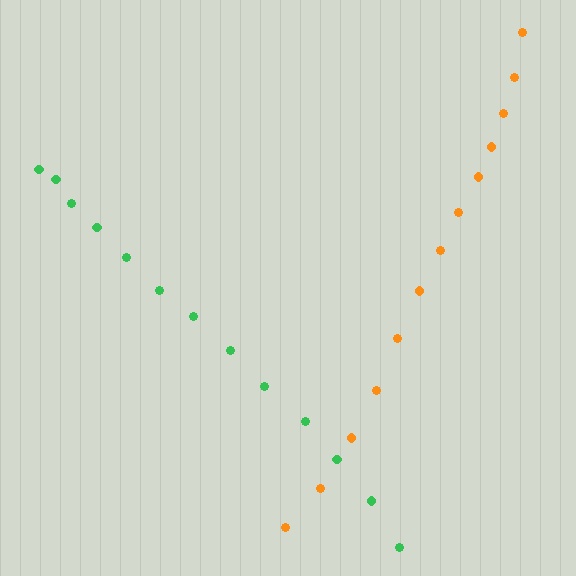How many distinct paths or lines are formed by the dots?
There are 2 distinct paths.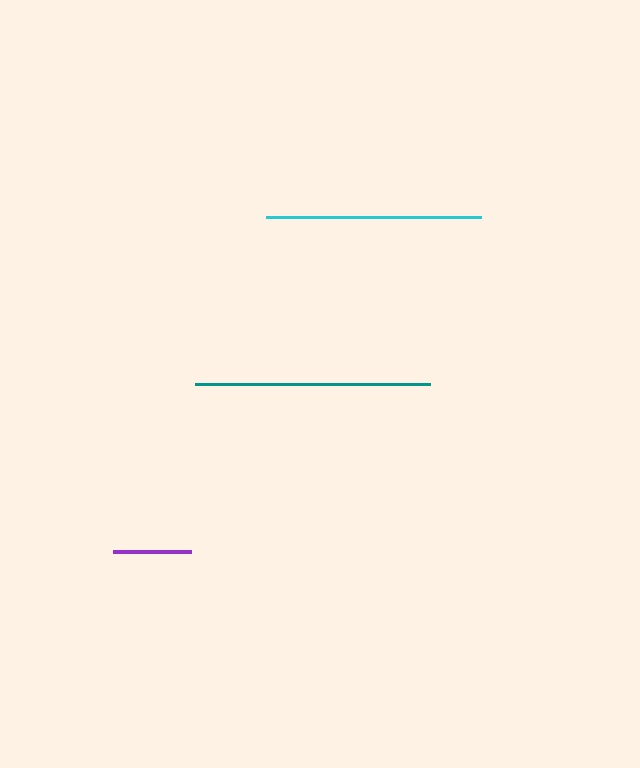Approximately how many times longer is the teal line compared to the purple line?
The teal line is approximately 3.0 times the length of the purple line.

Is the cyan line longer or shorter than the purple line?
The cyan line is longer than the purple line.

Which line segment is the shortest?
The purple line is the shortest at approximately 79 pixels.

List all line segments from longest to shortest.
From longest to shortest: teal, cyan, purple.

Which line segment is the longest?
The teal line is the longest at approximately 235 pixels.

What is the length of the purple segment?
The purple segment is approximately 79 pixels long.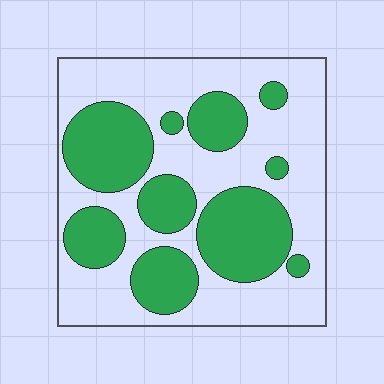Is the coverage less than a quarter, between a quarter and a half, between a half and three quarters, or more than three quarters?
Between a quarter and a half.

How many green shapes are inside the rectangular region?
10.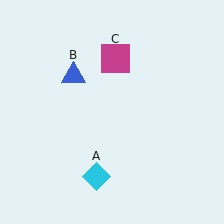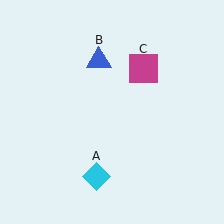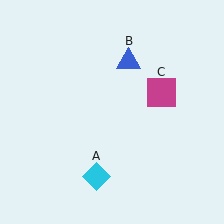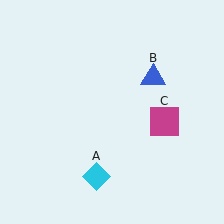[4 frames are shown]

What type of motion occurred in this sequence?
The blue triangle (object B), magenta square (object C) rotated clockwise around the center of the scene.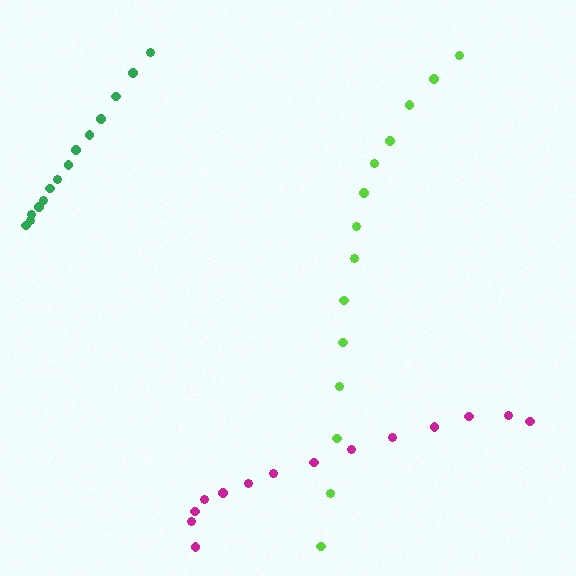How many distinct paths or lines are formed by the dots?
There are 3 distinct paths.